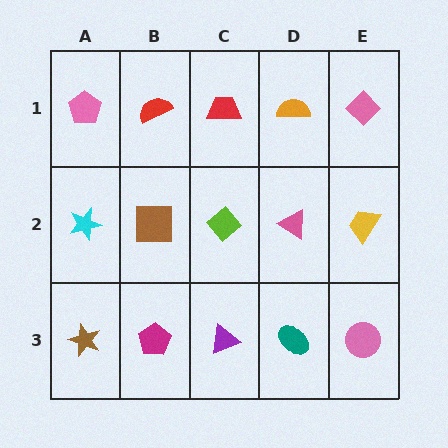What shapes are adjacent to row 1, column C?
A lime diamond (row 2, column C), a red semicircle (row 1, column B), an orange semicircle (row 1, column D).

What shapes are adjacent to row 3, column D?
A pink triangle (row 2, column D), a purple triangle (row 3, column C), a pink circle (row 3, column E).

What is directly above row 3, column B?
A brown square.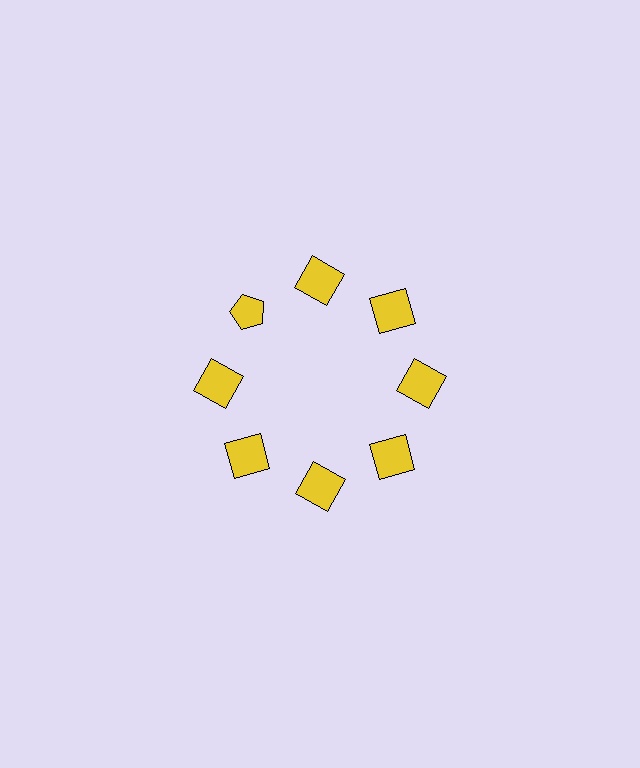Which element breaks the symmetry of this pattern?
The yellow pentagon at roughly the 10 o'clock position breaks the symmetry. All other shapes are yellow squares.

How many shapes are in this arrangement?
There are 8 shapes arranged in a ring pattern.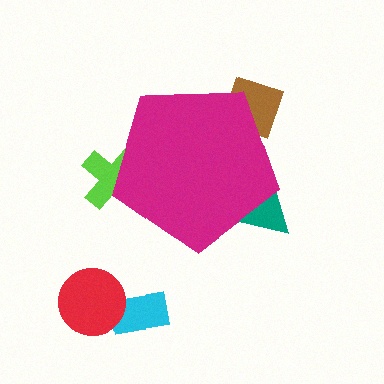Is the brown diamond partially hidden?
Yes, the brown diamond is partially hidden behind the magenta pentagon.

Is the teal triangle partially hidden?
Yes, the teal triangle is partially hidden behind the magenta pentagon.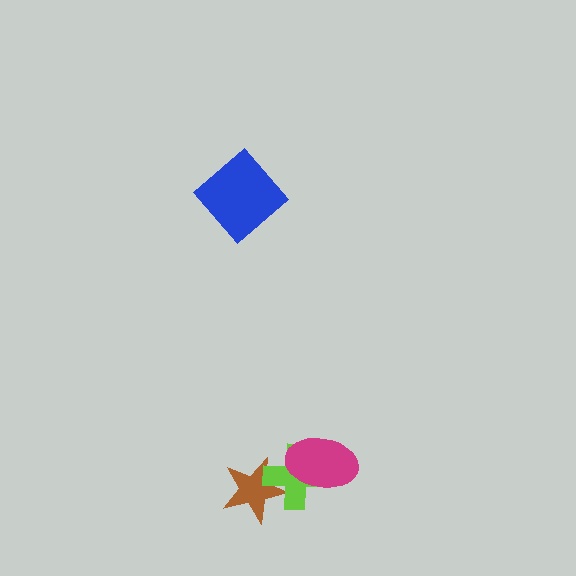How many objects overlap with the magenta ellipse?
1 object overlaps with the magenta ellipse.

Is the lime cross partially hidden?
Yes, it is partially covered by another shape.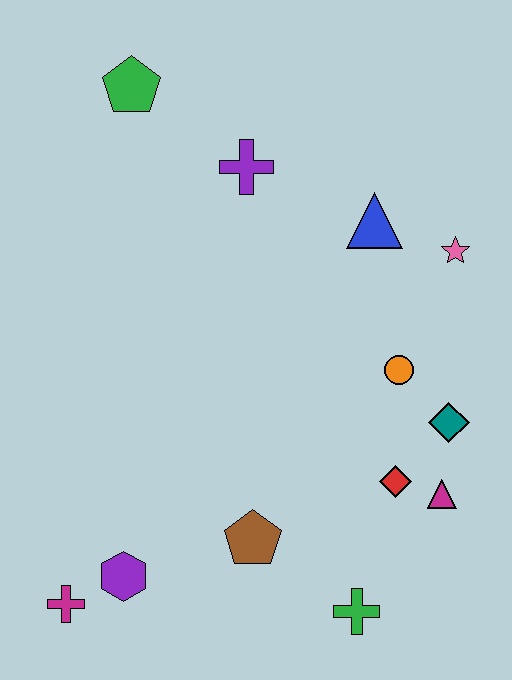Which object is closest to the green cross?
The brown pentagon is closest to the green cross.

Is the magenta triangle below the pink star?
Yes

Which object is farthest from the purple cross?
The magenta cross is farthest from the purple cross.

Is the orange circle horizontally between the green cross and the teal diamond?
Yes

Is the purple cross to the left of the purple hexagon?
No